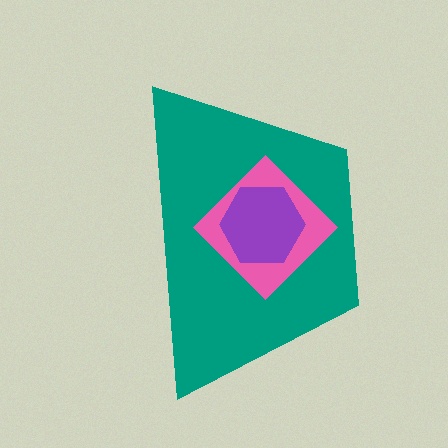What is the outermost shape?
The teal trapezoid.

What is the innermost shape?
The purple hexagon.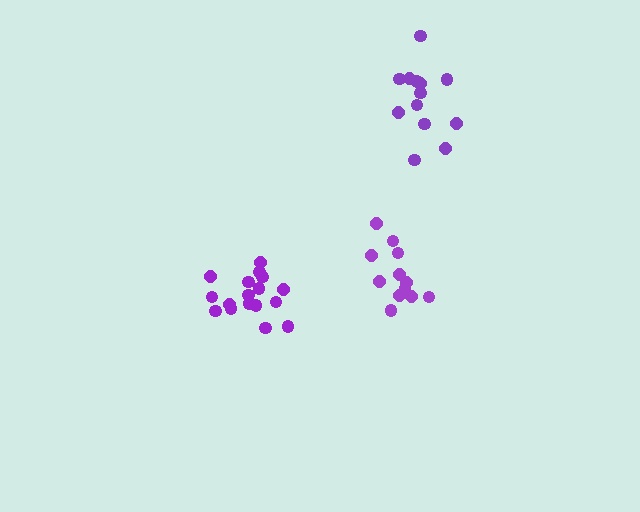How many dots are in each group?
Group 1: 12 dots, Group 2: 13 dots, Group 3: 17 dots (42 total).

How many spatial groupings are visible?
There are 3 spatial groupings.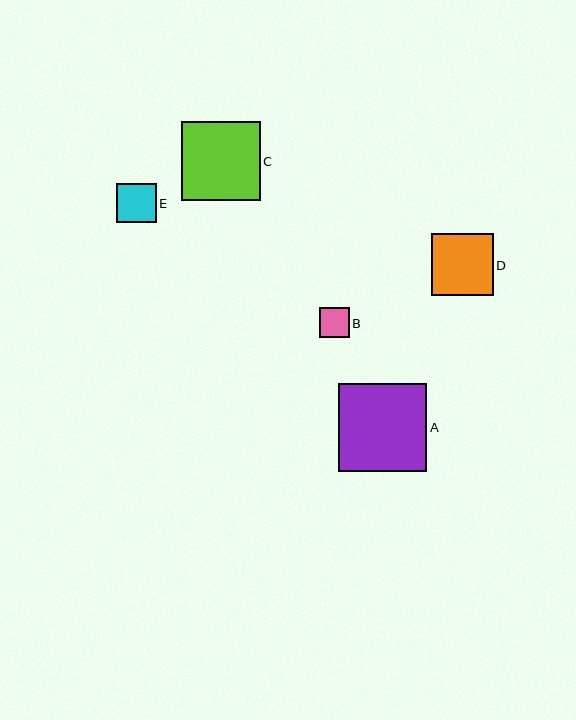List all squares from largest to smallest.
From largest to smallest: A, C, D, E, B.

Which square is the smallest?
Square B is the smallest with a size of approximately 30 pixels.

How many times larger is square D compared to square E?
Square D is approximately 1.6 times the size of square E.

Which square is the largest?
Square A is the largest with a size of approximately 88 pixels.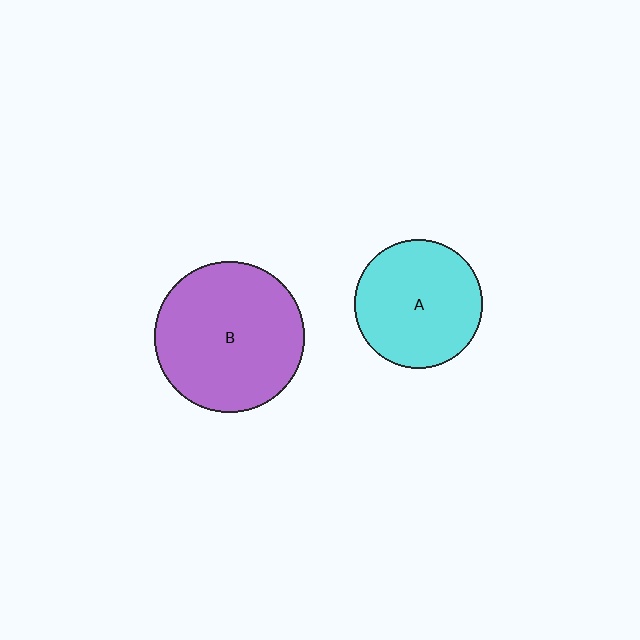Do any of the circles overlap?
No, none of the circles overlap.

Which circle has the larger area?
Circle B (purple).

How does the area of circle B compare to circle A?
Approximately 1.4 times.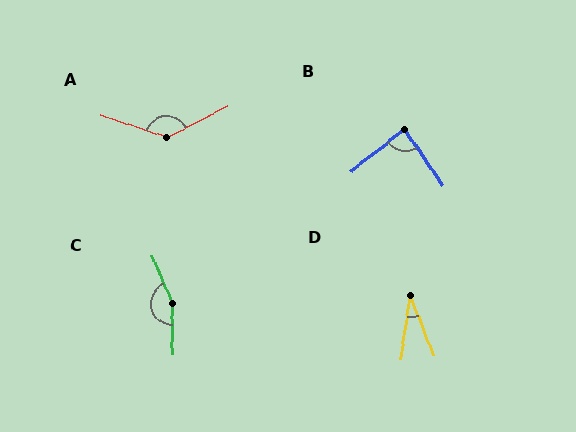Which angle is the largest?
C, at approximately 158 degrees.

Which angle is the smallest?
D, at approximately 29 degrees.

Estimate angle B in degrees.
Approximately 86 degrees.